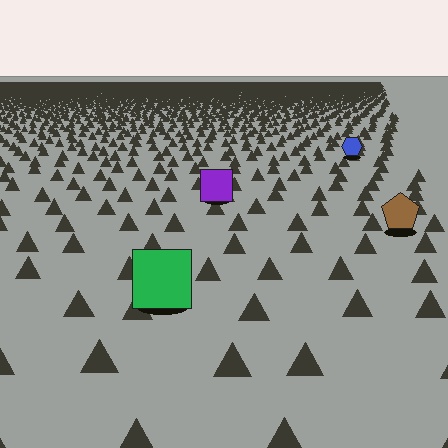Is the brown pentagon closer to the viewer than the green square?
No. The green square is closer — you can tell from the texture gradient: the ground texture is coarser near it.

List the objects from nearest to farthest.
From nearest to farthest: the green square, the brown pentagon, the purple square, the blue hexagon.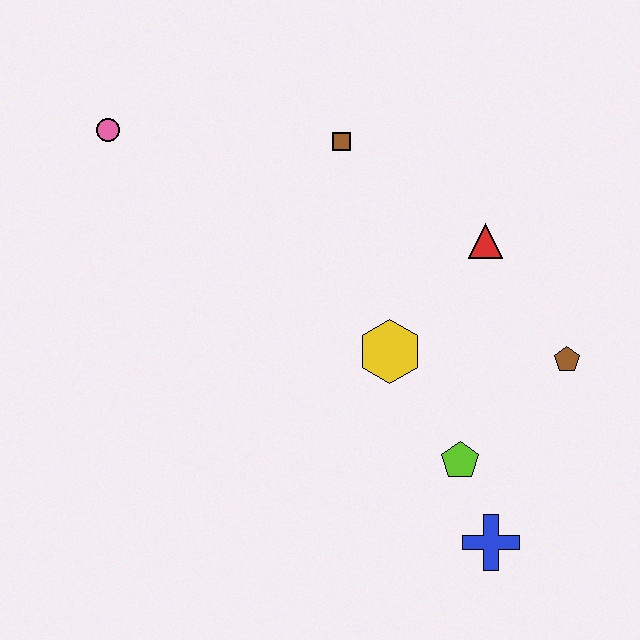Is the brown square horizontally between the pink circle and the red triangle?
Yes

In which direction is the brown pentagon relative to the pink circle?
The brown pentagon is to the right of the pink circle.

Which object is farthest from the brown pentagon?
The pink circle is farthest from the brown pentagon.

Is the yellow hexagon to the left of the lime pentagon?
Yes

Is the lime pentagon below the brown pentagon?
Yes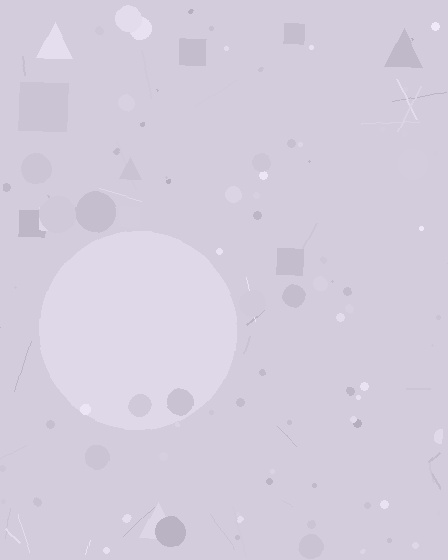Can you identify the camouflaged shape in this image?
The camouflaged shape is a circle.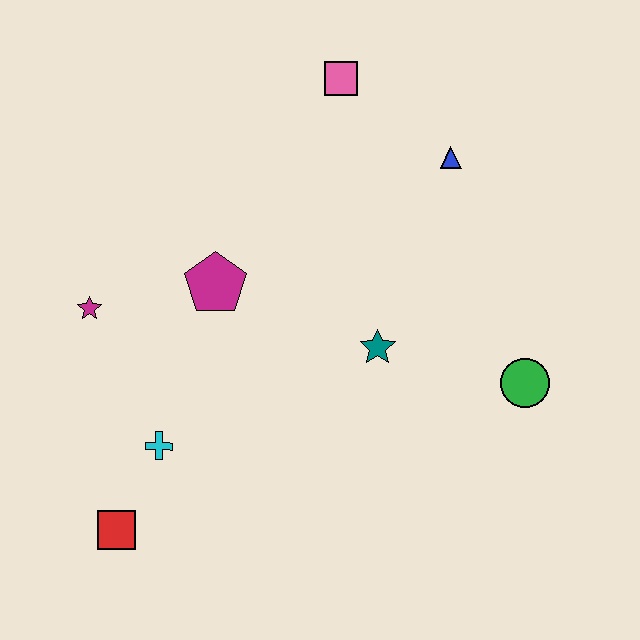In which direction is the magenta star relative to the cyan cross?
The magenta star is above the cyan cross.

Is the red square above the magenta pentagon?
No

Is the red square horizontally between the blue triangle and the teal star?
No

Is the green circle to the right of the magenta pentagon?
Yes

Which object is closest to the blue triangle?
The pink square is closest to the blue triangle.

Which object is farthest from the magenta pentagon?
The green circle is farthest from the magenta pentagon.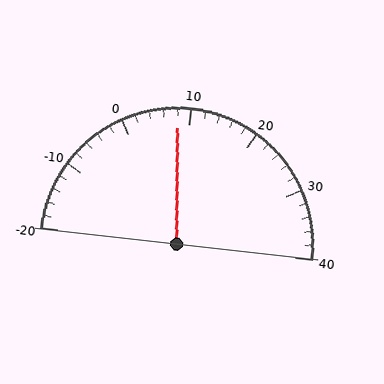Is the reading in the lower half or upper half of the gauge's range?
The reading is in the lower half of the range (-20 to 40).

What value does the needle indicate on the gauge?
The needle indicates approximately 8.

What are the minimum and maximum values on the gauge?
The gauge ranges from -20 to 40.